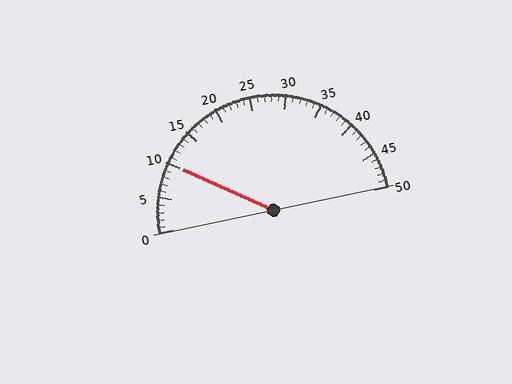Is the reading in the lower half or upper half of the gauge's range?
The reading is in the lower half of the range (0 to 50).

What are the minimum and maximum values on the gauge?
The gauge ranges from 0 to 50.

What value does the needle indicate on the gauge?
The needle indicates approximately 10.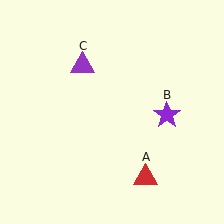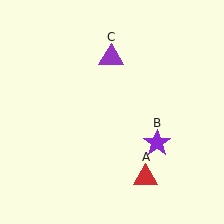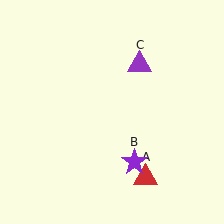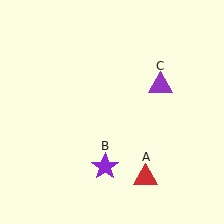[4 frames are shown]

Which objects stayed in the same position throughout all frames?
Red triangle (object A) remained stationary.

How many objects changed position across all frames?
2 objects changed position: purple star (object B), purple triangle (object C).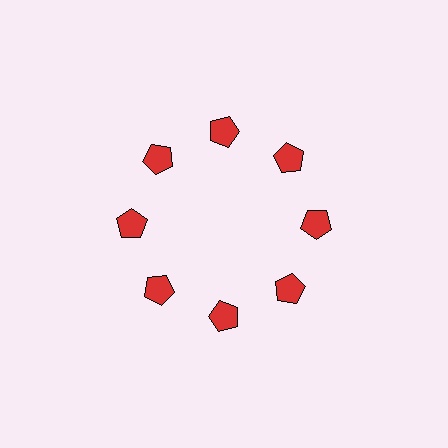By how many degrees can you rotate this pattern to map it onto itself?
The pattern maps onto itself every 45 degrees of rotation.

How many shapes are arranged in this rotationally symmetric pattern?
There are 8 shapes, arranged in 8 groups of 1.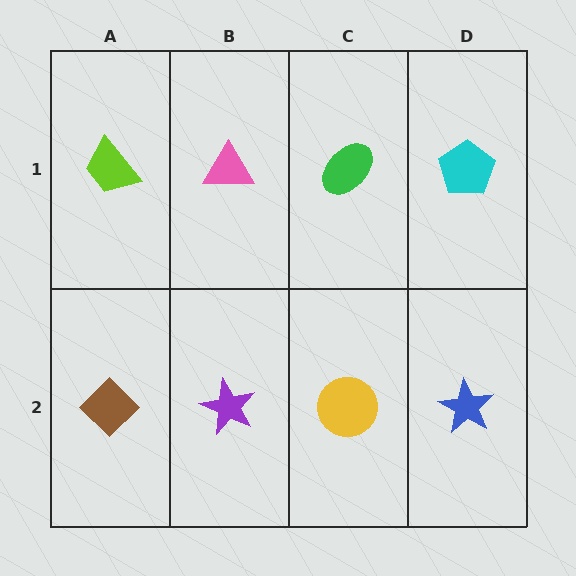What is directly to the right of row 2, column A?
A purple star.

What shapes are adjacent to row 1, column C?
A yellow circle (row 2, column C), a pink triangle (row 1, column B), a cyan pentagon (row 1, column D).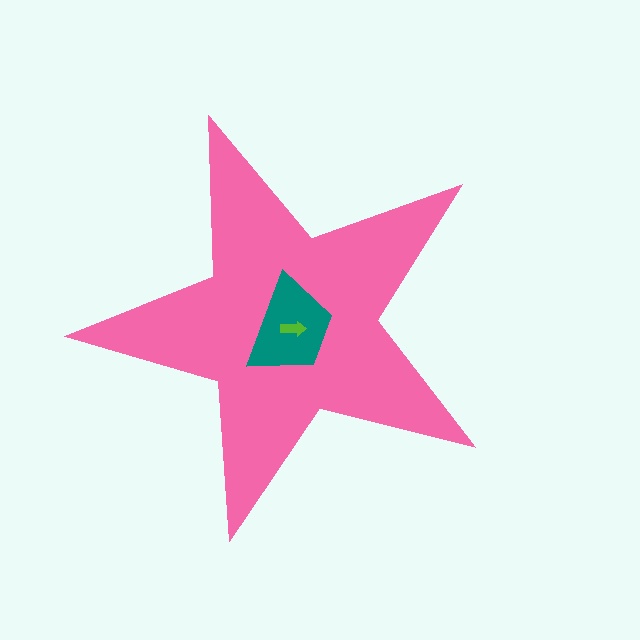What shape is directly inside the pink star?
The teal trapezoid.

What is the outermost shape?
The pink star.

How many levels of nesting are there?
3.